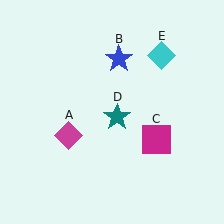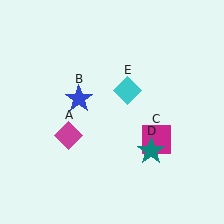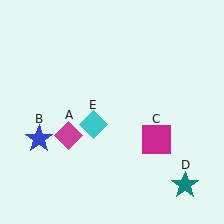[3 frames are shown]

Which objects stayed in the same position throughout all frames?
Magenta diamond (object A) and magenta square (object C) remained stationary.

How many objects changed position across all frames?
3 objects changed position: blue star (object B), teal star (object D), cyan diamond (object E).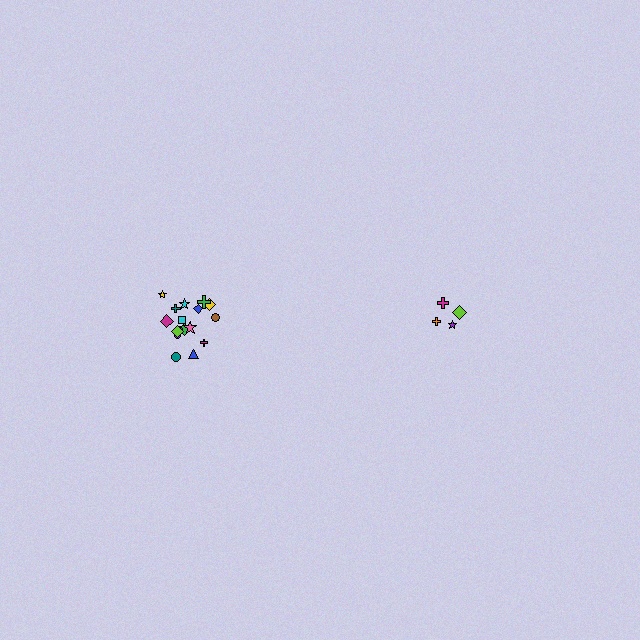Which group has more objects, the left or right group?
The left group.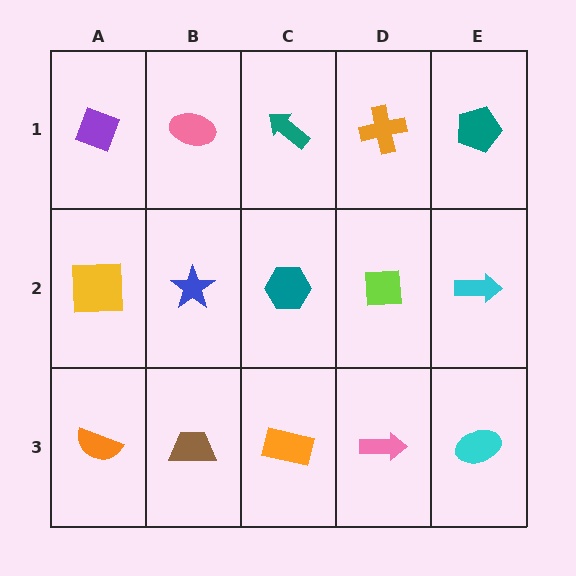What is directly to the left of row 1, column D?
A teal arrow.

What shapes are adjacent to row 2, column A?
A purple diamond (row 1, column A), an orange semicircle (row 3, column A), a blue star (row 2, column B).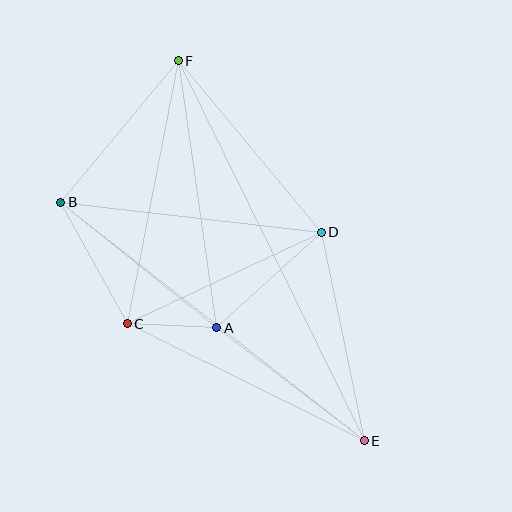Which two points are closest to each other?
Points A and C are closest to each other.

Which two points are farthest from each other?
Points E and F are farthest from each other.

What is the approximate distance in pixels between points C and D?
The distance between C and D is approximately 214 pixels.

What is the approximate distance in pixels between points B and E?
The distance between B and E is approximately 386 pixels.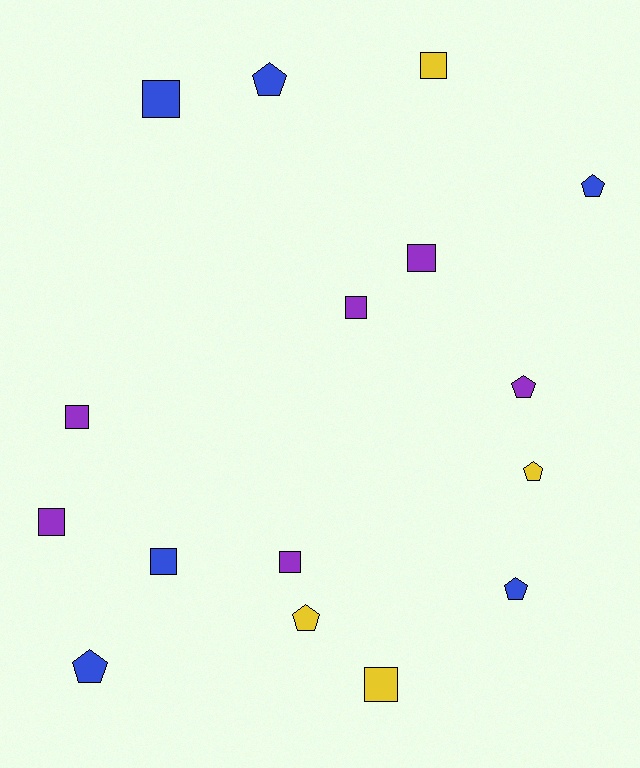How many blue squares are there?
There are 2 blue squares.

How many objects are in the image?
There are 16 objects.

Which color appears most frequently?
Purple, with 6 objects.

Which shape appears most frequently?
Square, with 9 objects.